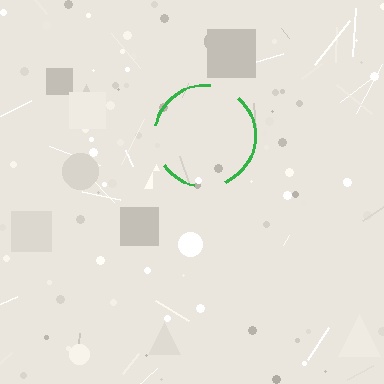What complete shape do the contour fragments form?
The contour fragments form a circle.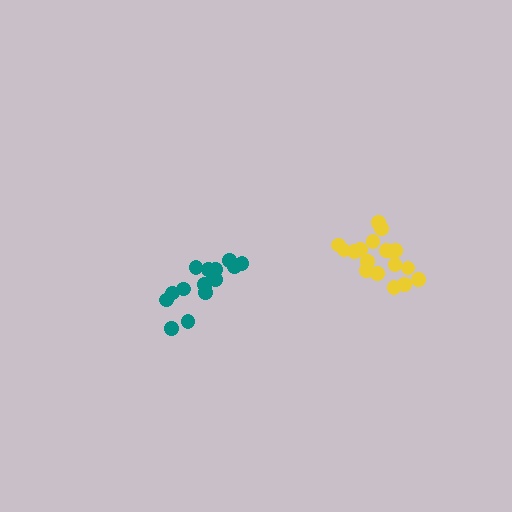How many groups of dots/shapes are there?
There are 2 groups.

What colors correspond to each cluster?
The clusters are colored: yellow, teal.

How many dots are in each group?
Group 1: 18 dots, Group 2: 15 dots (33 total).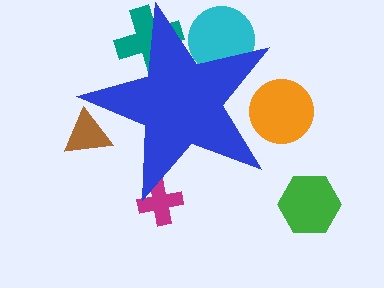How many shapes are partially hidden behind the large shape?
5 shapes are partially hidden.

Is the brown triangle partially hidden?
Yes, the brown triangle is partially hidden behind the blue star.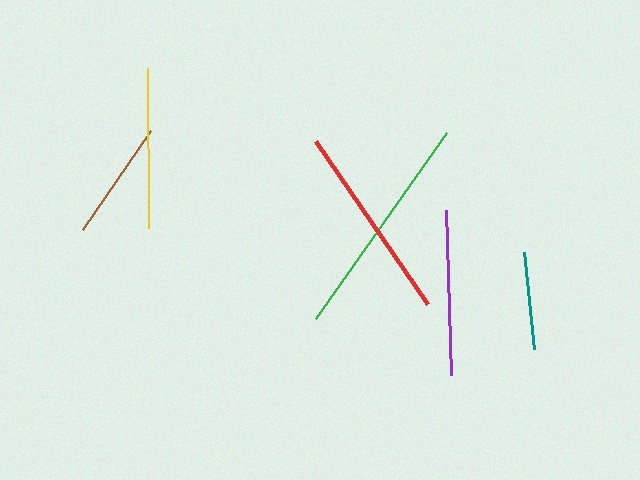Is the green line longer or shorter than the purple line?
The green line is longer than the purple line.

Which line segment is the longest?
The green line is the longest at approximately 227 pixels.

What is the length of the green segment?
The green segment is approximately 227 pixels long.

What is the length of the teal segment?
The teal segment is approximately 98 pixels long.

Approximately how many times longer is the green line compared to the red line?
The green line is approximately 1.1 times the length of the red line.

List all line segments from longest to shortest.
From longest to shortest: green, red, purple, yellow, brown, teal.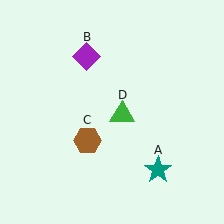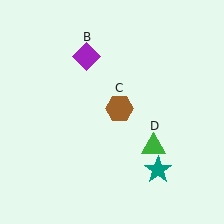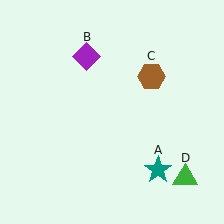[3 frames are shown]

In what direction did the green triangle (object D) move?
The green triangle (object D) moved down and to the right.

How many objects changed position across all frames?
2 objects changed position: brown hexagon (object C), green triangle (object D).